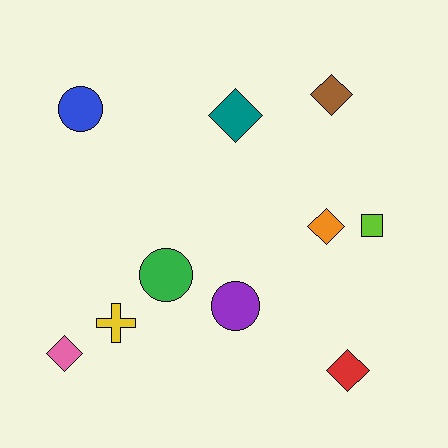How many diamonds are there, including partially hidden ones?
There are 5 diamonds.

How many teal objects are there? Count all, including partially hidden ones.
There is 1 teal object.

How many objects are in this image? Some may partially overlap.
There are 10 objects.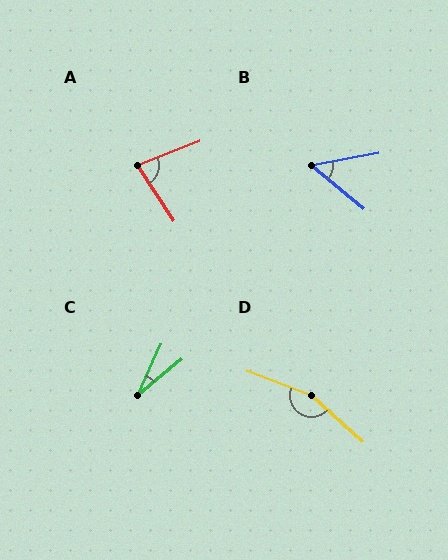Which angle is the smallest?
C, at approximately 26 degrees.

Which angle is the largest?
D, at approximately 159 degrees.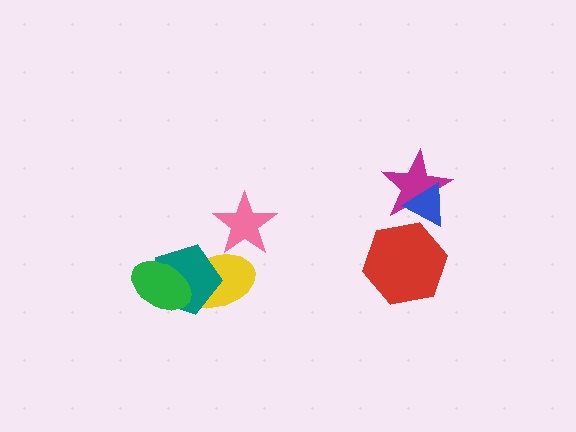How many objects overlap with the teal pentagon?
2 objects overlap with the teal pentagon.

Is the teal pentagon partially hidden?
Yes, it is partially covered by another shape.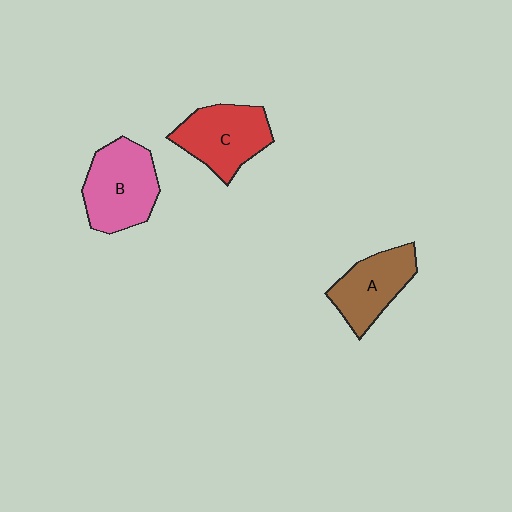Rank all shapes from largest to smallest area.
From largest to smallest: B (pink), C (red), A (brown).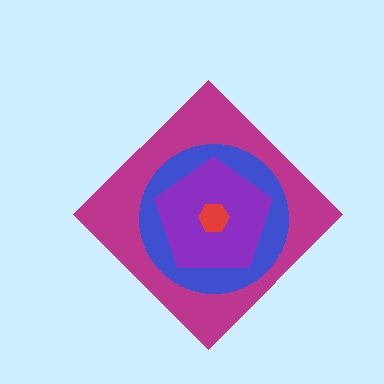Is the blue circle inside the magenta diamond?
Yes.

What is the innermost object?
The red hexagon.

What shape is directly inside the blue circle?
The purple pentagon.